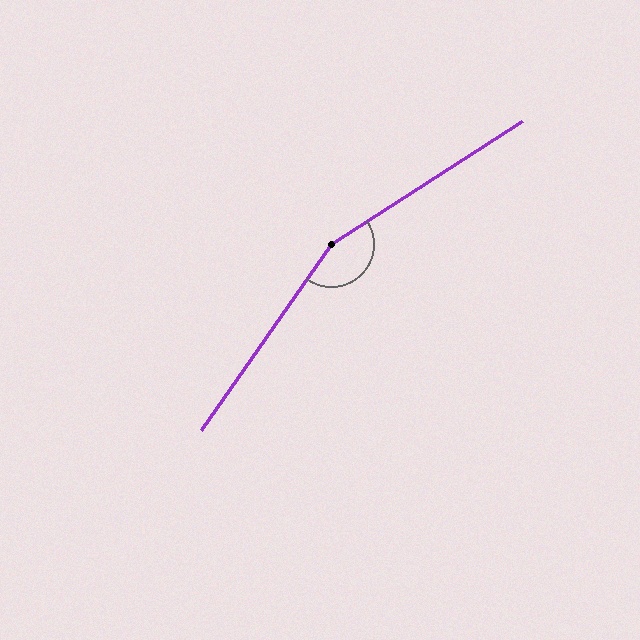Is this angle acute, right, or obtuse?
It is obtuse.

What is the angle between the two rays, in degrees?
Approximately 158 degrees.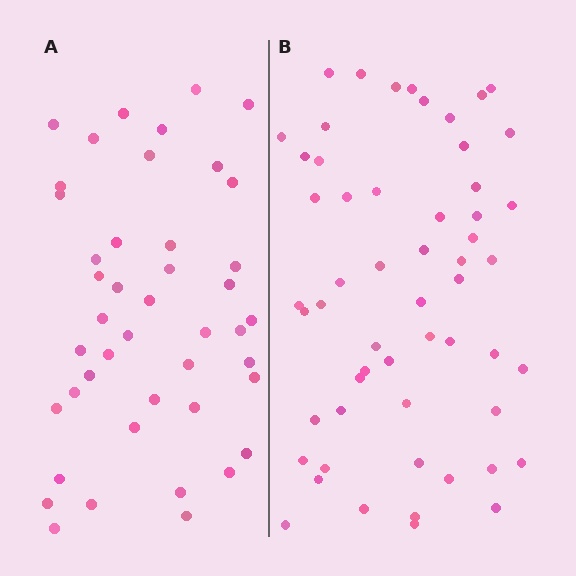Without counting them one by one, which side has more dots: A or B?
Region B (the right region) has more dots.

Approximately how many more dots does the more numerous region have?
Region B has roughly 12 or so more dots than region A.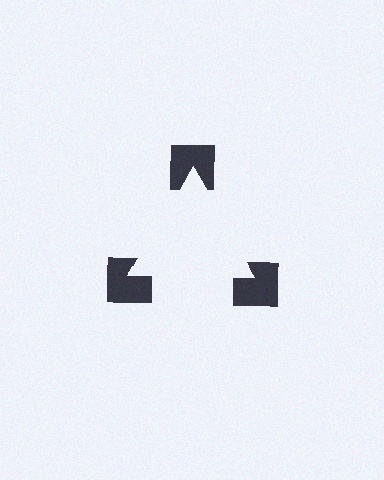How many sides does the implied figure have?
3 sides.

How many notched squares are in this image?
There are 3 — one at each vertex of the illusory triangle.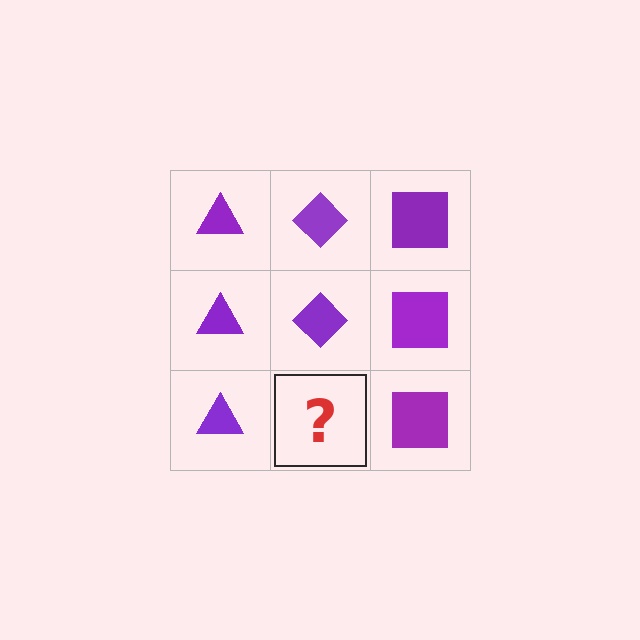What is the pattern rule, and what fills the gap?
The rule is that each column has a consistent shape. The gap should be filled with a purple diamond.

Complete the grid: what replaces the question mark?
The question mark should be replaced with a purple diamond.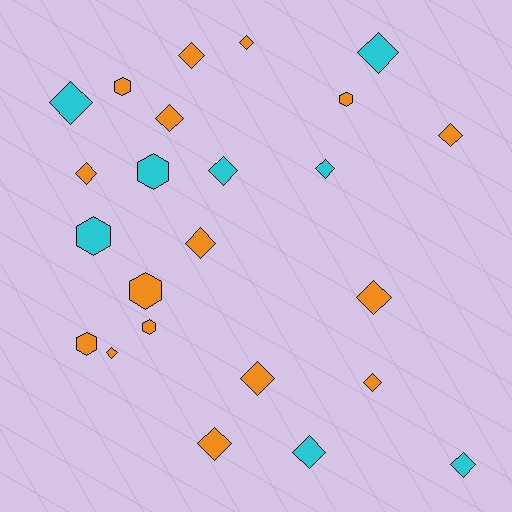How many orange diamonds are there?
There are 11 orange diamonds.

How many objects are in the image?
There are 24 objects.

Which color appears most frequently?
Orange, with 16 objects.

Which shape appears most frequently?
Diamond, with 17 objects.